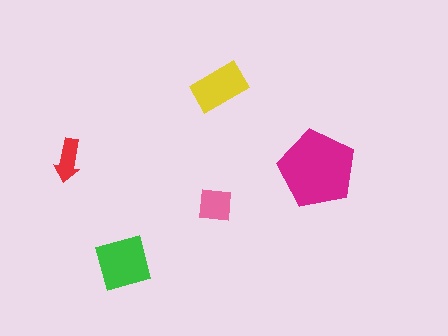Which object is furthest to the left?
The red arrow is leftmost.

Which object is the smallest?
The red arrow.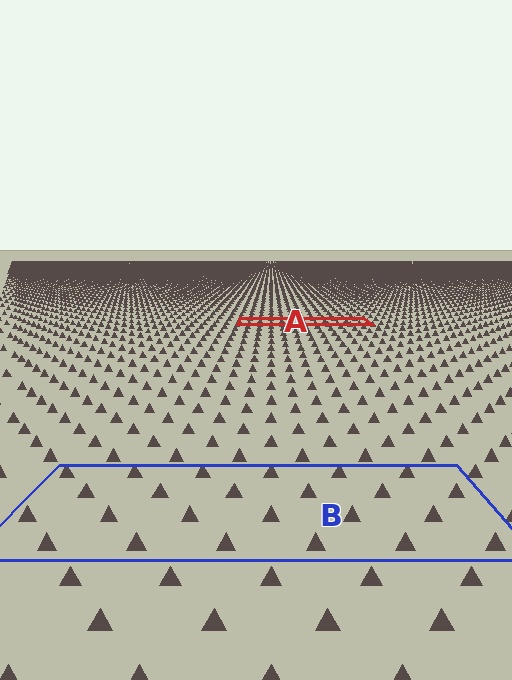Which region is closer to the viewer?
Region B is closer. The texture elements there are larger and more spread out.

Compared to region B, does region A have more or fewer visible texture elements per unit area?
Region A has more texture elements per unit area — they are packed more densely because it is farther away.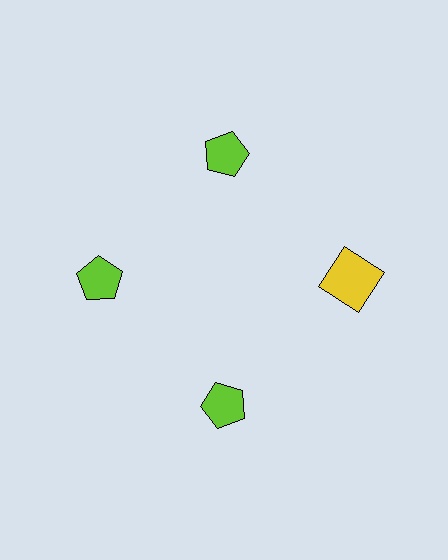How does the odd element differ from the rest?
It differs in both color (yellow instead of lime) and shape (square instead of pentagon).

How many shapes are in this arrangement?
There are 4 shapes arranged in a ring pattern.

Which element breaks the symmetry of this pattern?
The yellow square at roughly the 3 o'clock position breaks the symmetry. All other shapes are lime pentagons.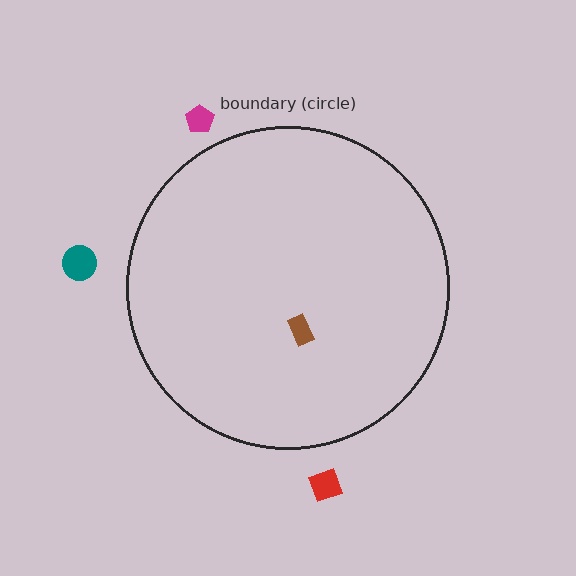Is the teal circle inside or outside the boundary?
Outside.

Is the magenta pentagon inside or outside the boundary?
Outside.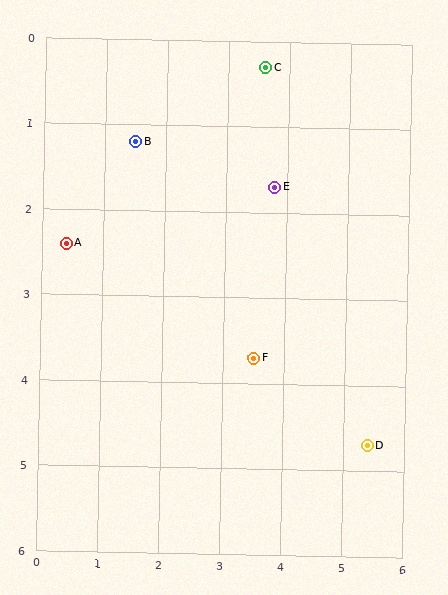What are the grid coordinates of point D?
Point D is at approximately (5.4, 4.7).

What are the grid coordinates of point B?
Point B is at approximately (1.5, 1.2).